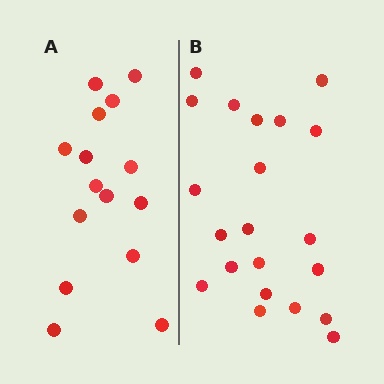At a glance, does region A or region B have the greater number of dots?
Region B (the right region) has more dots.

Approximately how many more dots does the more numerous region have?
Region B has about 6 more dots than region A.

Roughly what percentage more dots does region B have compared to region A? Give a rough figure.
About 40% more.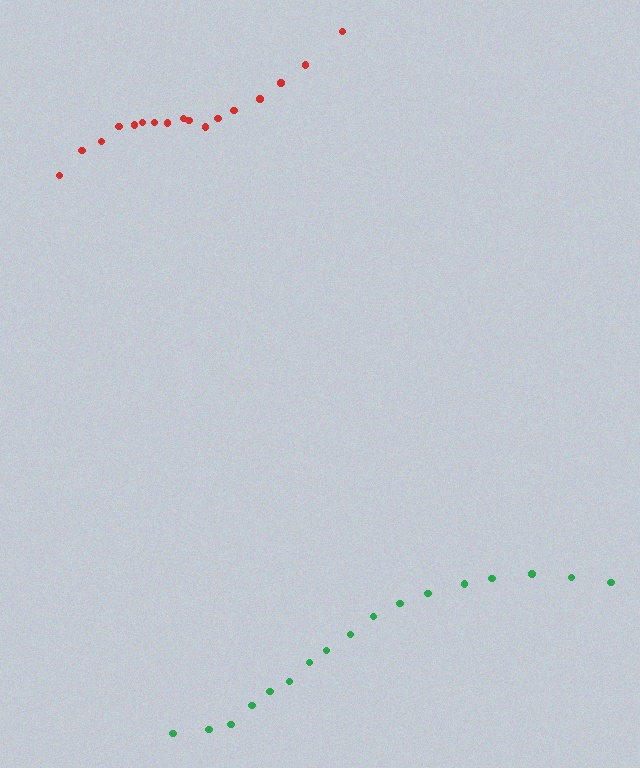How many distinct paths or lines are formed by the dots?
There are 2 distinct paths.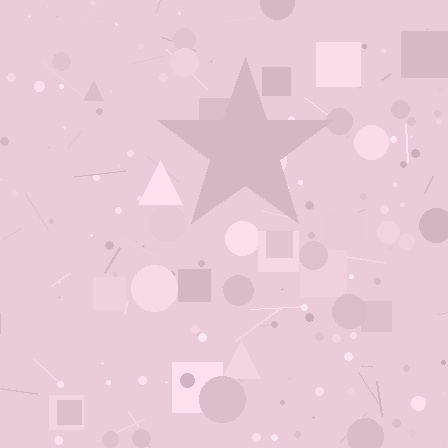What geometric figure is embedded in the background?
A star is embedded in the background.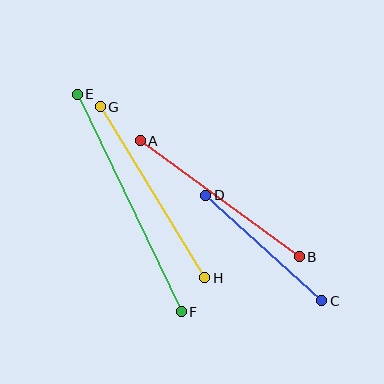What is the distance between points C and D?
The distance is approximately 156 pixels.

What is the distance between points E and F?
The distance is approximately 241 pixels.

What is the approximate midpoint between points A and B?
The midpoint is at approximately (220, 199) pixels.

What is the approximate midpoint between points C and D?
The midpoint is at approximately (264, 248) pixels.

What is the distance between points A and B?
The distance is approximately 197 pixels.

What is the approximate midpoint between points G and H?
The midpoint is at approximately (152, 192) pixels.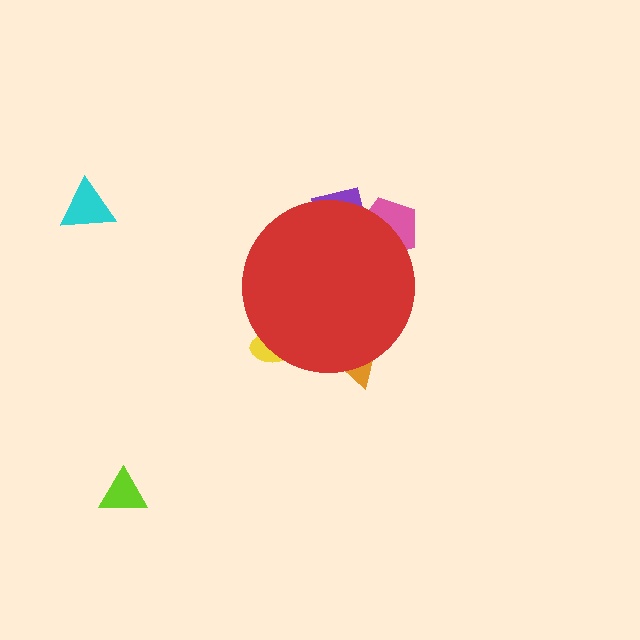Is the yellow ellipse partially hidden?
Yes, the yellow ellipse is partially hidden behind the red circle.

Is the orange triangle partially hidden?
Yes, the orange triangle is partially hidden behind the red circle.